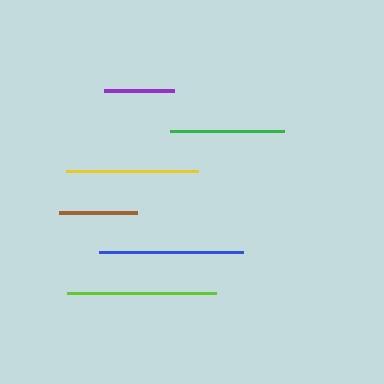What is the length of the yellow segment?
The yellow segment is approximately 131 pixels long.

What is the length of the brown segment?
The brown segment is approximately 78 pixels long.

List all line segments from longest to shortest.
From longest to shortest: lime, blue, yellow, green, brown, purple.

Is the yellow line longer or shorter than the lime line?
The lime line is longer than the yellow line.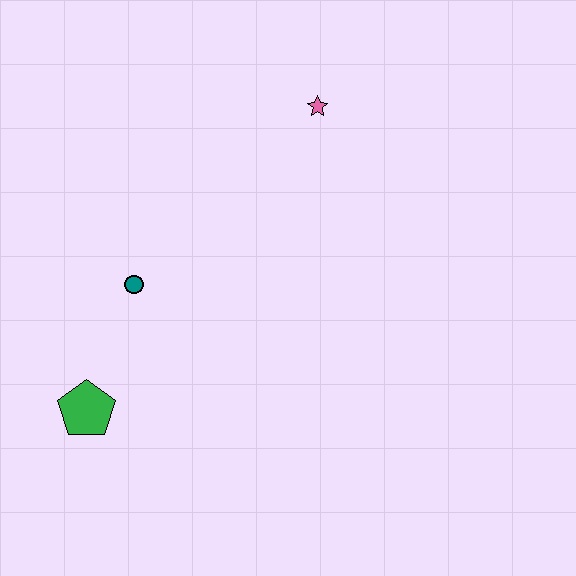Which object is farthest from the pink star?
The green pentagon is farthest from the pink star.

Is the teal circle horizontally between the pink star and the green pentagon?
Yes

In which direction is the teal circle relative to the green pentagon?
The teal circle is above the green pentagon.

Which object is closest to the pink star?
The teal circle is closest to the pink star.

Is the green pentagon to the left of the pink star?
Yes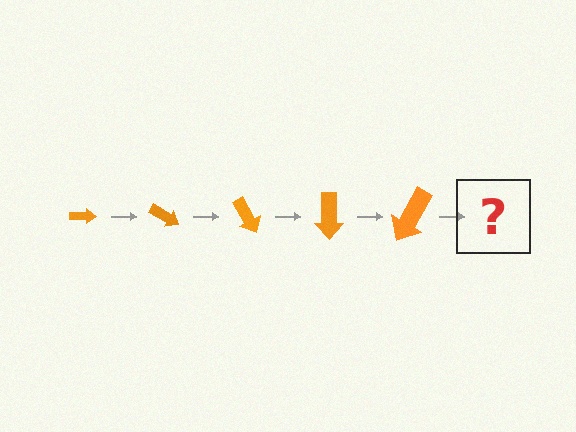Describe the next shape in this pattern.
It should be an arrow, larger than the previous one and rotated 150 degrees from the start.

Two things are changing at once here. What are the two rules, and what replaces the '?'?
The two rules are that the arrow grows larger each step and it rotates 30 degrees each step. The '?' should be an arrow, larger than the previous one and rotated 150 degrees from the start.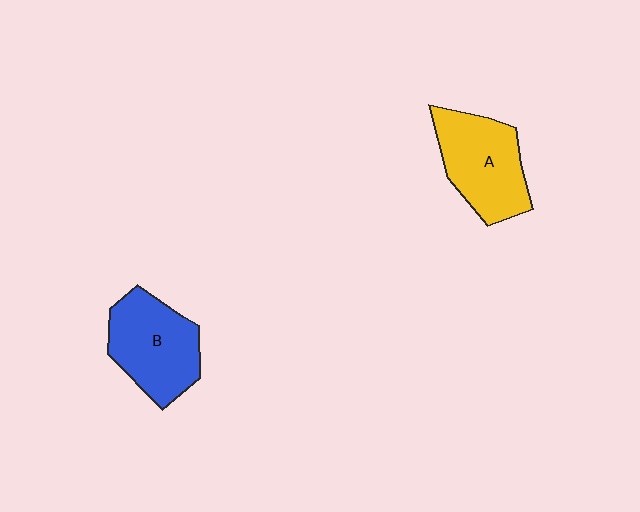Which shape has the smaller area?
Shape A (yellow).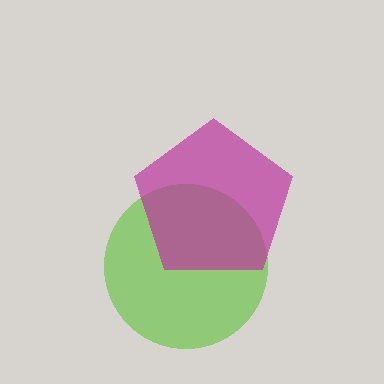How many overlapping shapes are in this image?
There are 2 overlapping shapes in the image.